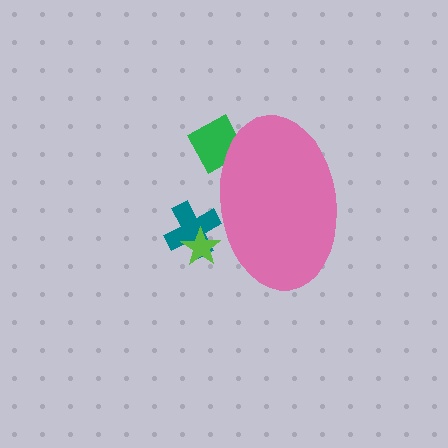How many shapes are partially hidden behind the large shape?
3 shapes are partially hidden.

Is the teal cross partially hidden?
Yes, the teal cross is partially hidden behind the pink ellipse.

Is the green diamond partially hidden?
Yes, the green diamond is partially hidden behind the pink ellipse.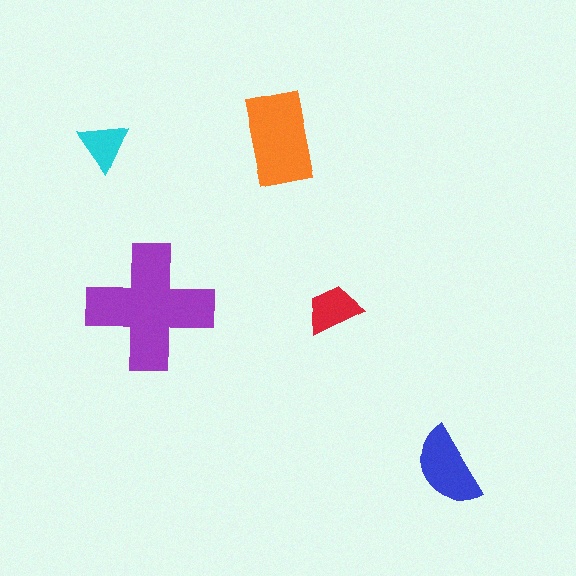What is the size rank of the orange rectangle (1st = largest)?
2nd.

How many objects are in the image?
There are 5 objects in the image.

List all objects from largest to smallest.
The purple cross, the orange rectangle, the blue semicircle, the red trapezoid, the cyan triangle.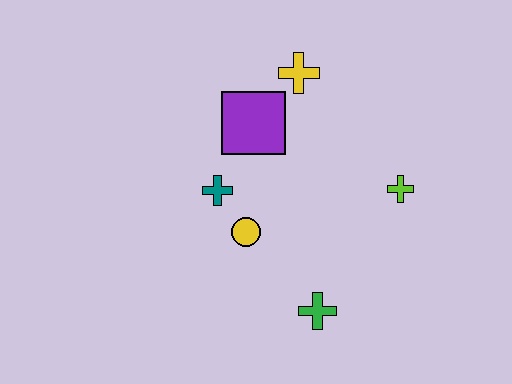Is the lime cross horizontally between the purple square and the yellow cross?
No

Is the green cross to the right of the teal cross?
Yes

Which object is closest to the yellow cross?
The purple square is closest to the yellow cross.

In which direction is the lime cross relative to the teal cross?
The lime cross is to the right of the teal cross.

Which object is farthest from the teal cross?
The lime cross is farthest from the teal cross.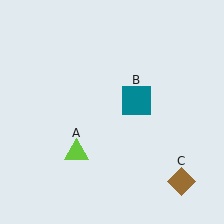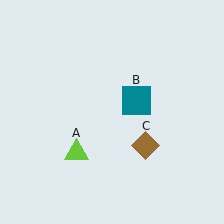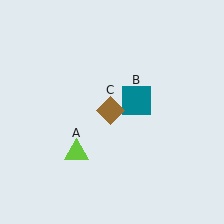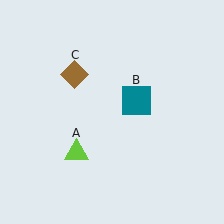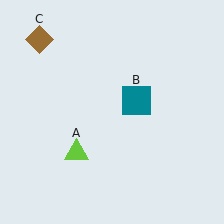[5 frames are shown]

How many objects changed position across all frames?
1 object changed position: brown diamond (object C).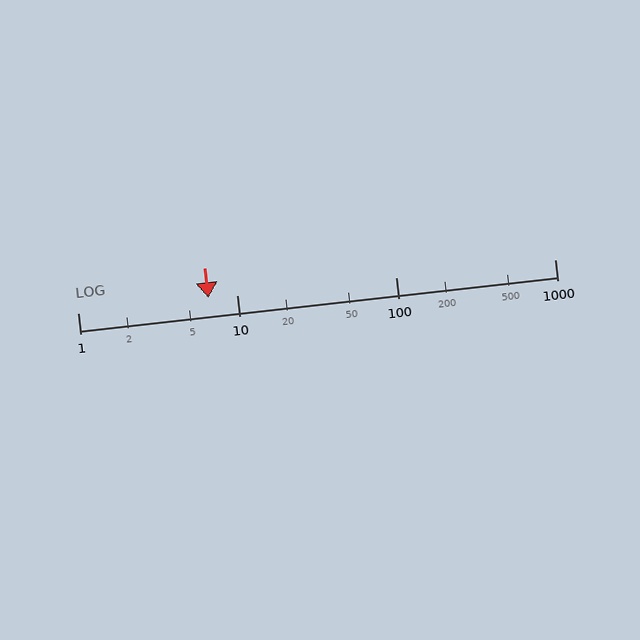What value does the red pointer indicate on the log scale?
The pointer indicates approximately 6.6.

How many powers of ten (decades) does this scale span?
The scale spans 3 decades, from 1 to 1000.